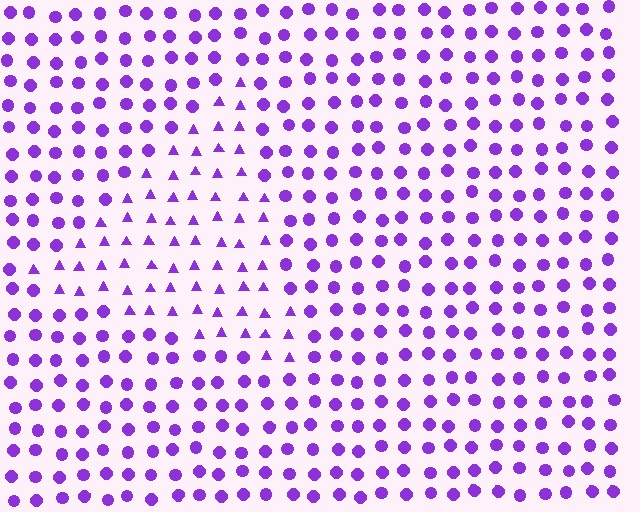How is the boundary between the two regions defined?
The boundary is defined by a change in element shape: triangles inside vs. circles outside. All elements share the same color and spacing.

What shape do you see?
I see a triangle.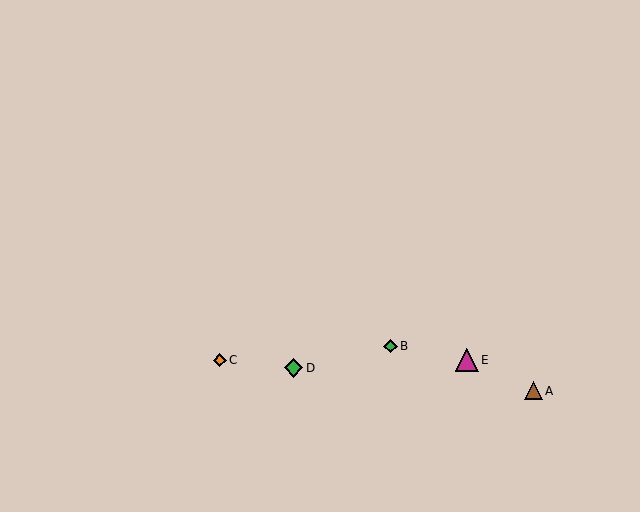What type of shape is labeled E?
Shape E is a magenta triangle.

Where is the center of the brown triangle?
The center of the brown triangle is at (533, 391).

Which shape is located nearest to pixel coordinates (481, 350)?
The magenta triangle (labeled E) at (467, 360) is nearest to that location.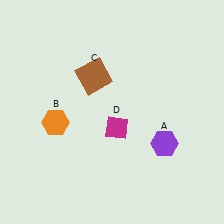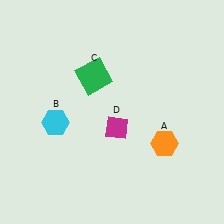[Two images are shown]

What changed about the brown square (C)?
In Image 1, C is brown. In Image 2, it changed to green.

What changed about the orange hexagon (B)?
In Image 1, B is orange. In Image 2, it changed to cyan.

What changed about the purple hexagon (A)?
In Image 1, A is purple. In Image 2, it changed to orange.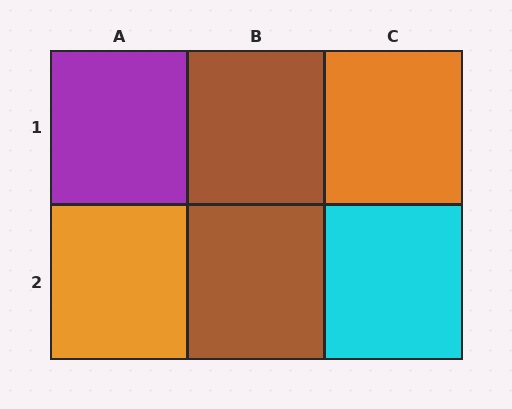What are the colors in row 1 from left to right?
Purple, brown, orange.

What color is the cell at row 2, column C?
Cyan.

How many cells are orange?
2 cells are orange.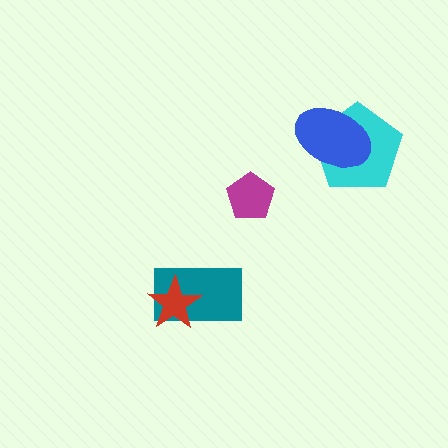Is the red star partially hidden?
No, no other shape covers it.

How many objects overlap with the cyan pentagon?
1 object overlaps with the cyan pentagon.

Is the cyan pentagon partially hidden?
Yes, it is partially covered by another shape.